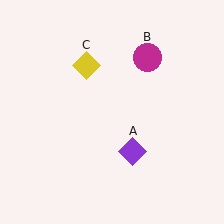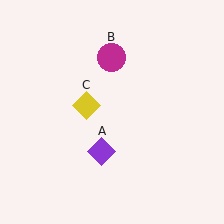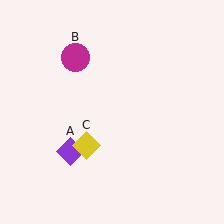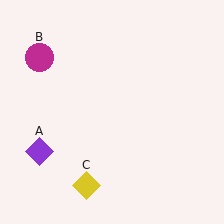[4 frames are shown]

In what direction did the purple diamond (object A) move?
The purple diamond (object A) moved left.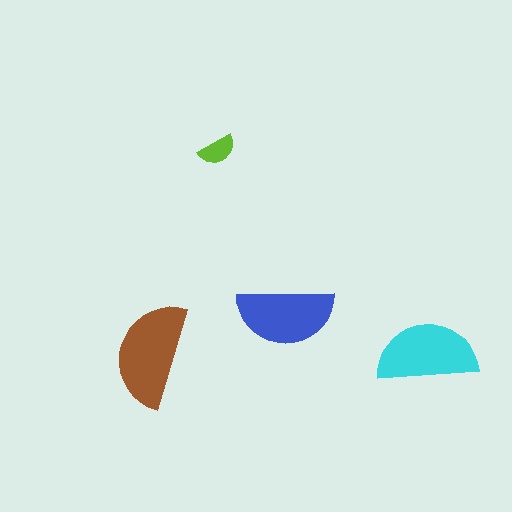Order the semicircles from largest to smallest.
the brown one, the cyan one, the blue one, the lime one.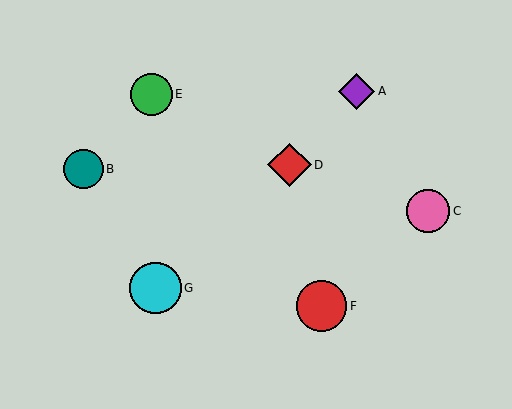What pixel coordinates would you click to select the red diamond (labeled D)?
Click at (289, 165) to select the red diamond D.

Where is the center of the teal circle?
The center of the teal circle is at (83, 169).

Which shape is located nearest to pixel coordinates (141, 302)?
The cyan circle (labeled G) at (155, 288) is nearest to that location.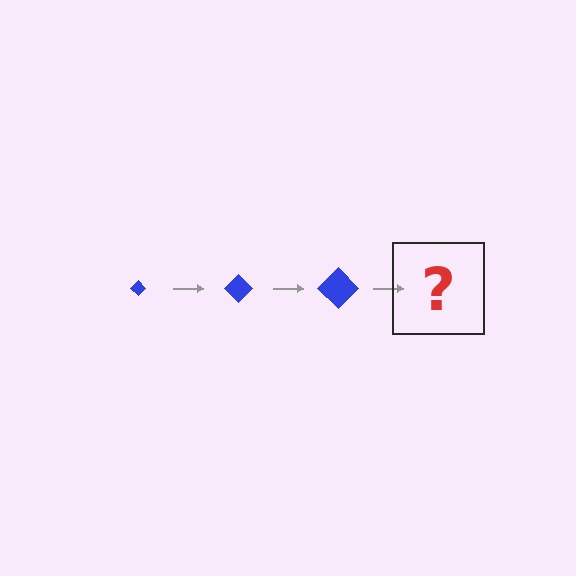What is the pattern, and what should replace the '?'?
The pattern is that the diamond gets progressively larger each step. The '?' should be a blue diamond, larger than the previous one.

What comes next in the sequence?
The next element should be a blue diamond, larger than the previous one.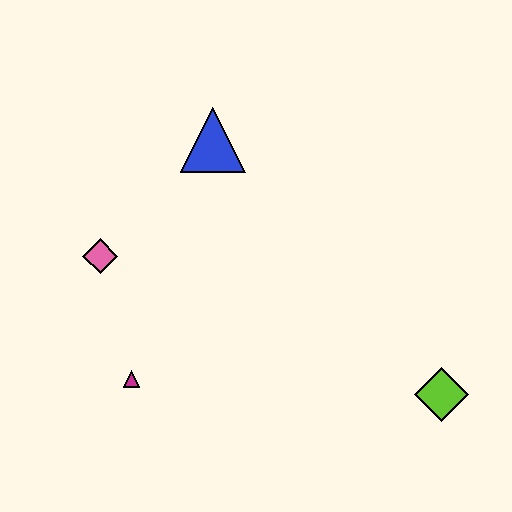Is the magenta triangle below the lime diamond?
No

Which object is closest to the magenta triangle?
The pink diamond is closest to the magenta triangle.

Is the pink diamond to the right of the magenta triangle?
No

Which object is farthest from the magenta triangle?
The lime diamond is farthest from the magenta triangle.